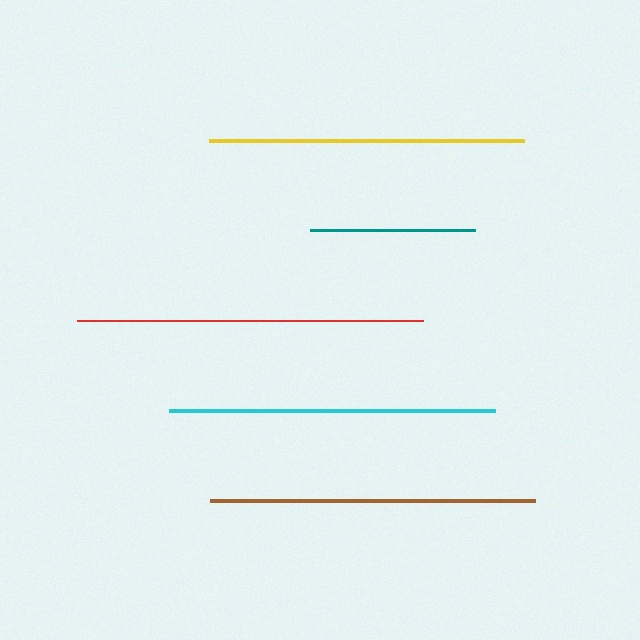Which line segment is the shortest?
The teal line is the shortest at approximately 165 pixels.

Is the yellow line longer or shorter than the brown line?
The brown line is longer than the yellow line.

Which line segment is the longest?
The red line is the longest at approximately 347 pixels.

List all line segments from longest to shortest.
From longest to shortest: red, cyan, brown, yellow, teal.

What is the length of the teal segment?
The teal segment is approximately 165 pixels long.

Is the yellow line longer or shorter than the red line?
The red line is longer than the yellow line.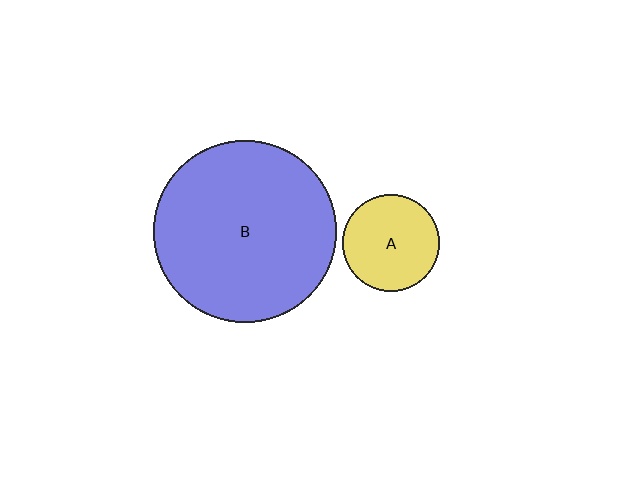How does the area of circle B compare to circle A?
Approximately 3.5 times.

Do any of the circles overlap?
No, none of the circles overlap.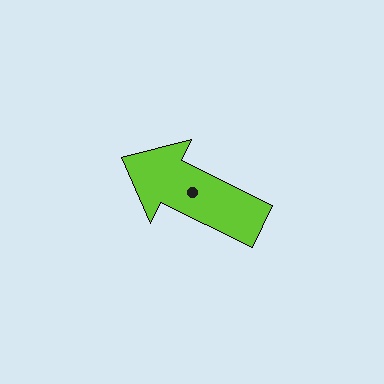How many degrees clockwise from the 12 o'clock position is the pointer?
Approximately 296 degrees.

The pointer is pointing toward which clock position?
Roughly 10 o'clock.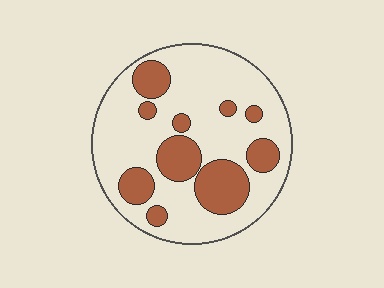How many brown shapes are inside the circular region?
10.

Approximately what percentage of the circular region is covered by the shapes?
Approximately 30%.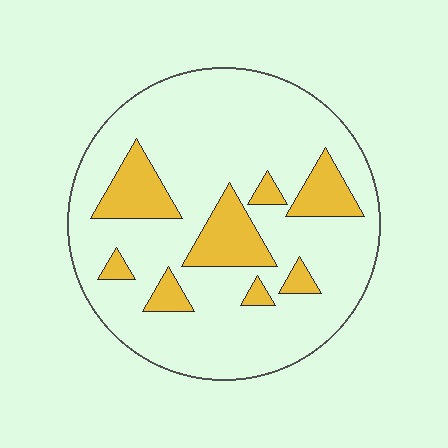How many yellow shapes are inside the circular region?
8.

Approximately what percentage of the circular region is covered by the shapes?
Approximately 20%.